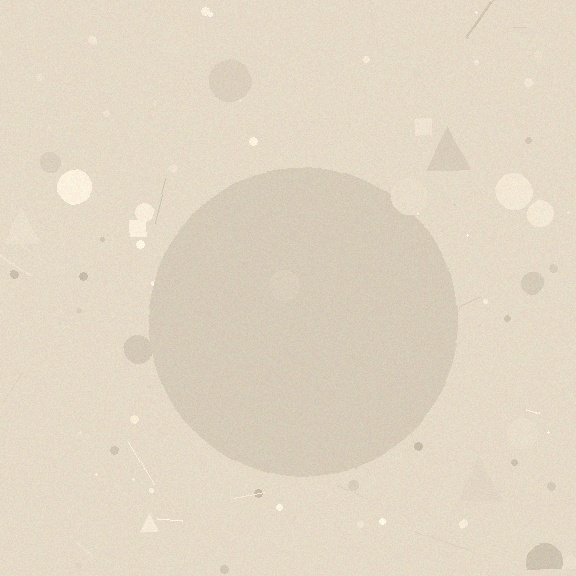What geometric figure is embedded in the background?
A circle is embedded in the background.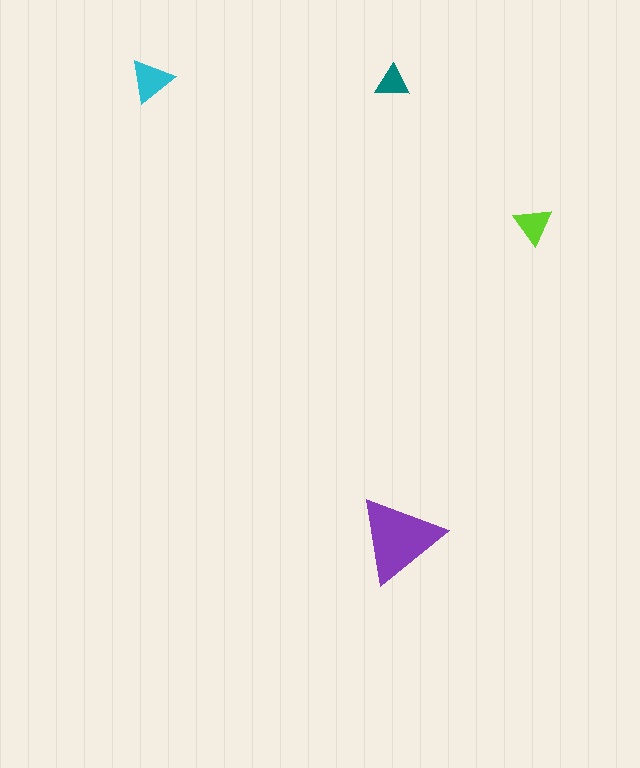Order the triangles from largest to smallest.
the purple one, the cyan one, the lime one, the teal one.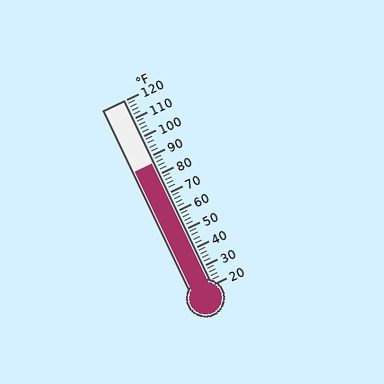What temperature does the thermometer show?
The thermometer shows approximately 86°F.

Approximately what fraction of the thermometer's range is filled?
The thermometer is filled to approximately 65% of its range.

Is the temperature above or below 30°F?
The temperature is above 30°F.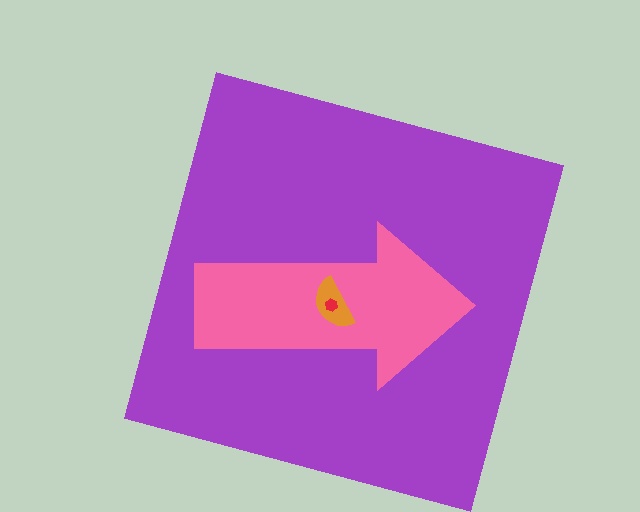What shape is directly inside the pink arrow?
The orange semicircle.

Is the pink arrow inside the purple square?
Yes.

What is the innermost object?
The red hexagon.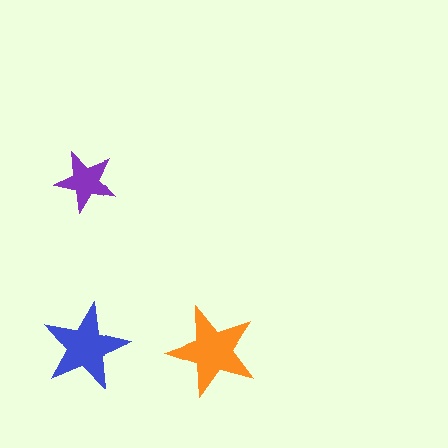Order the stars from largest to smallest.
the orange one, the blue one, the purple one.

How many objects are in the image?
There are 3 objects in the image.